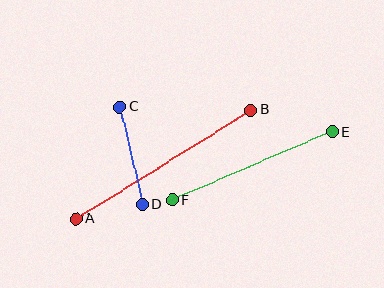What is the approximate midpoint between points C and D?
The midpoint is at approximately (131, 156) pixels.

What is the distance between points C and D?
The distance is approximately 100 pixels.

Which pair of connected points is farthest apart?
Points A and B are farthest apart.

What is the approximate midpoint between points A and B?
The midpoint is at approximately (164, 164) pixels.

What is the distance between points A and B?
The distance is approximately 206 pixels.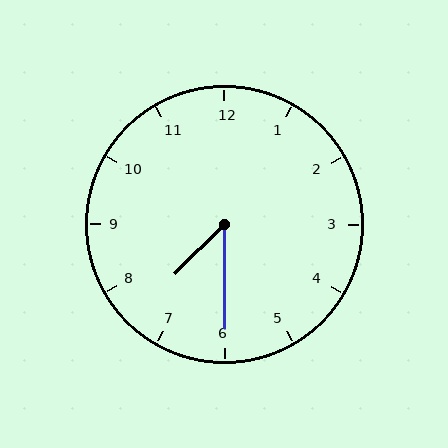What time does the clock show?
7:30.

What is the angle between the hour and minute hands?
Approximately 45 degrees.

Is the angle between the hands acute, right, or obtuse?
It is acute.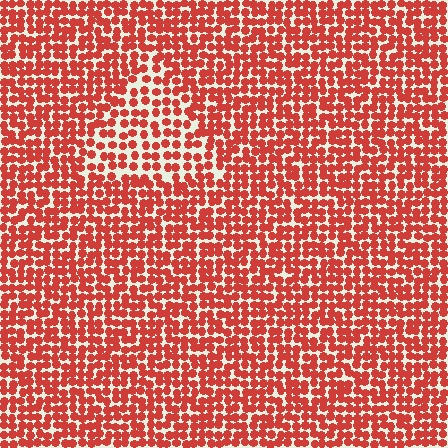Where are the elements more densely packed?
The elements are more densely packed outside the triangle boundary.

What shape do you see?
I see a triangle.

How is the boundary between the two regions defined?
The boundary is defined by a change in element density (approximately 1.6x ratio). All elements are the same color, size, and shape.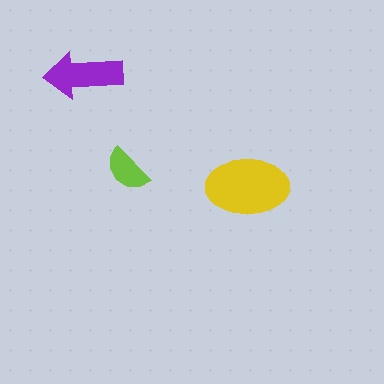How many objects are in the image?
There are 3 objects in the image.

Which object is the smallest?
The lime semicircle.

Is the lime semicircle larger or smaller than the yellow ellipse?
Smaller.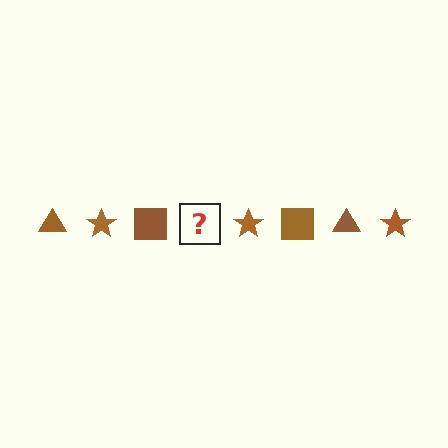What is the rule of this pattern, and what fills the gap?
The rule is that the pattern cycles through triangle, star, square shapes in brown. The gap should be filled with a brown triangle.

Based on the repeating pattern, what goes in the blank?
The blank should be a brown triangle.